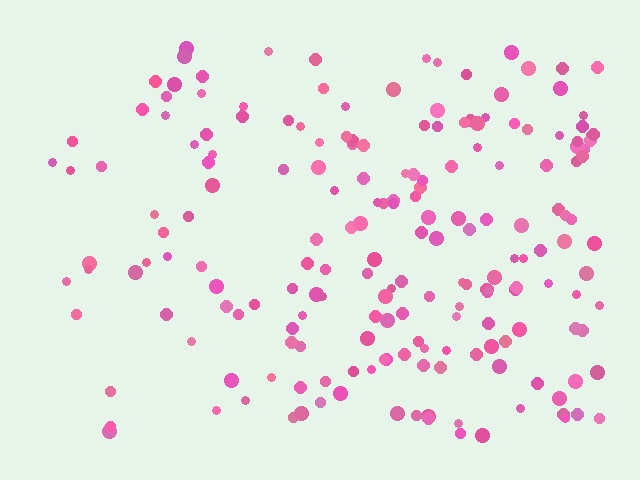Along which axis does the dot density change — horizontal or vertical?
Horizontal.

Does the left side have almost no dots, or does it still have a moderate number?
Still a moderate number, just noticeably fewer than the right.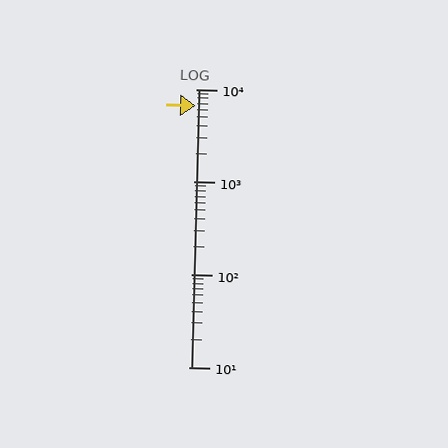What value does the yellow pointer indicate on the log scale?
The pointer indicates approximately 6700.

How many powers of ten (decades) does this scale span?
The scale spans 3 decades, from 10 to 10000.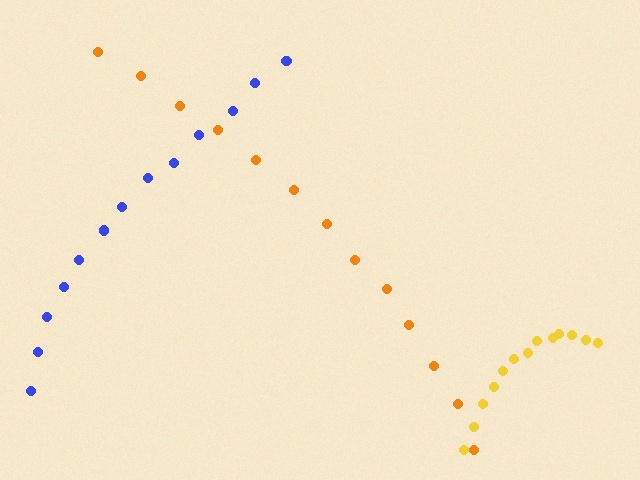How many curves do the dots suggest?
There are 3 distinct paths.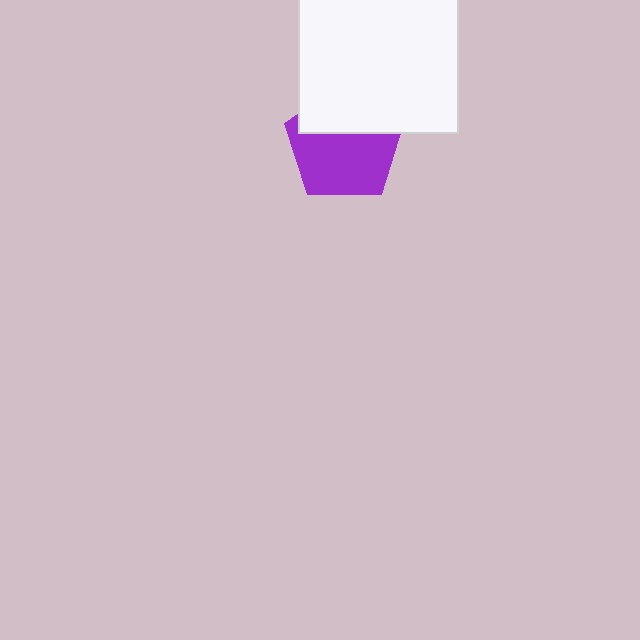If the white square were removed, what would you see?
You would see the complete purple pentagon.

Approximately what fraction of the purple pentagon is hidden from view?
Roughly 37% of the purple pentagon is hidden behind the white square.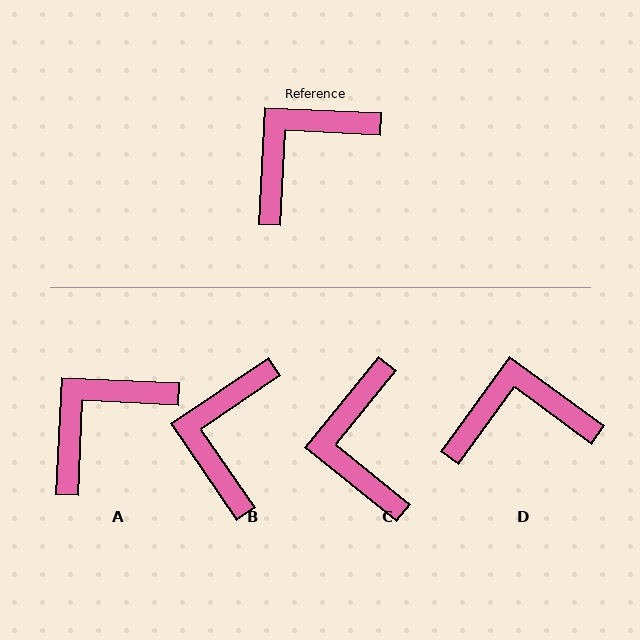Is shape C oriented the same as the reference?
No, it is off by about 54 degrees.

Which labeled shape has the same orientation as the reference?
A.